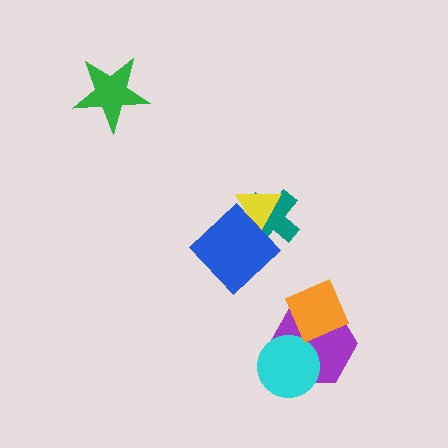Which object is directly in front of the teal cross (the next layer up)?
The yellow triangle is directly in front of the teal cross.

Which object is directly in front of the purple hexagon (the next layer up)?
The cyan circle is directly in front of the purple hexagon.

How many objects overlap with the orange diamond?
1 object overlaps with the orange diamond.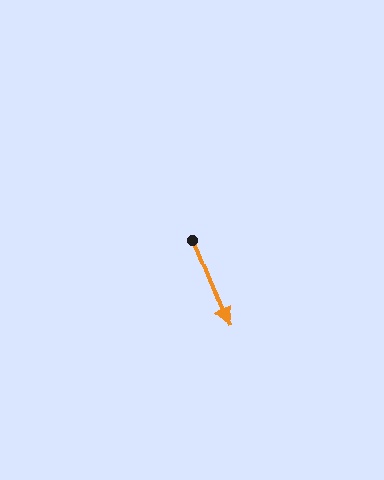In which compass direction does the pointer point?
Southeast.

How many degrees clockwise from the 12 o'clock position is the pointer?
Approximately 157 degrees.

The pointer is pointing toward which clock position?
Roughly 5 o'clock.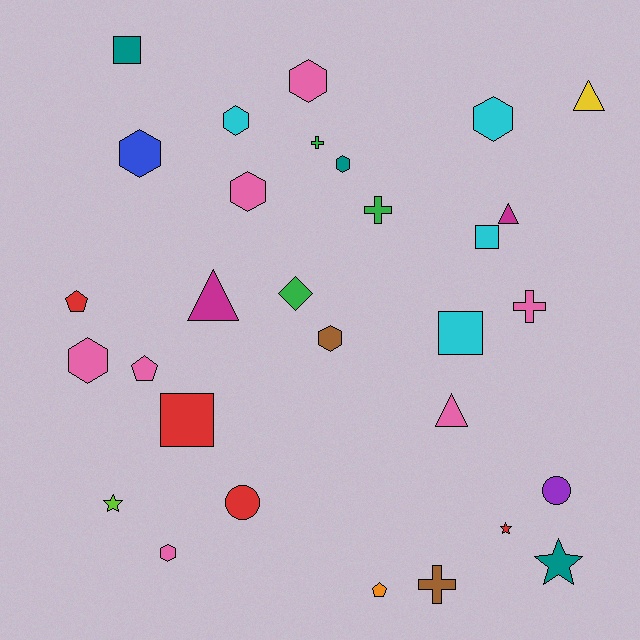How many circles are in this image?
There are 2 circles.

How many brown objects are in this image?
There are 2 brown objects.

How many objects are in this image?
There are 30 objects.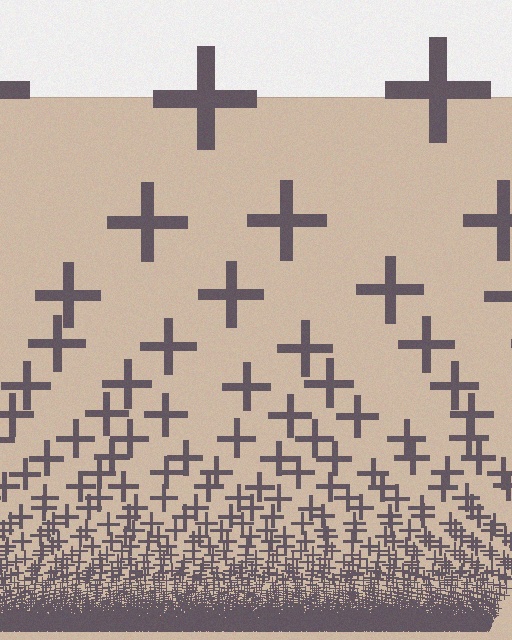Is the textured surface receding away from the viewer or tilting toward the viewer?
The surface appears to tilt toward the viewer. Texture elements get larger and sparser toward the top.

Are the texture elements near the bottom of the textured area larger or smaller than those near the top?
Smaller. The gradient is inverted — elements near the bottom are smaller and denser.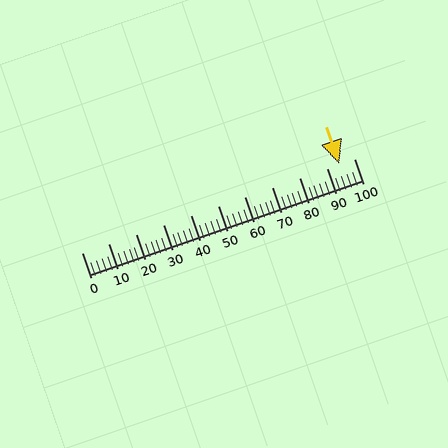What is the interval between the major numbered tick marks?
The major tick marks are spaced 10 units apart.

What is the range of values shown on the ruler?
The ruler shows values from 0 to 100.